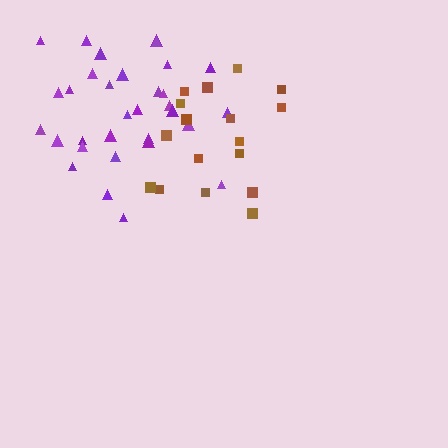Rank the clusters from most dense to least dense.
brown, purple.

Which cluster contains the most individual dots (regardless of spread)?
Purple (32).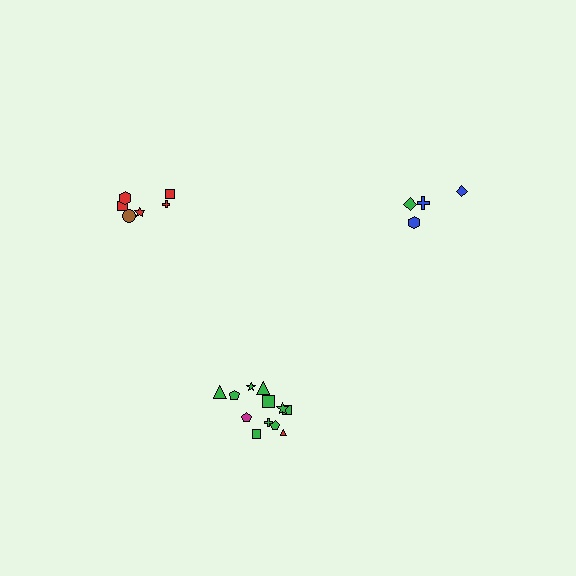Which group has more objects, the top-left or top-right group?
The top-left group.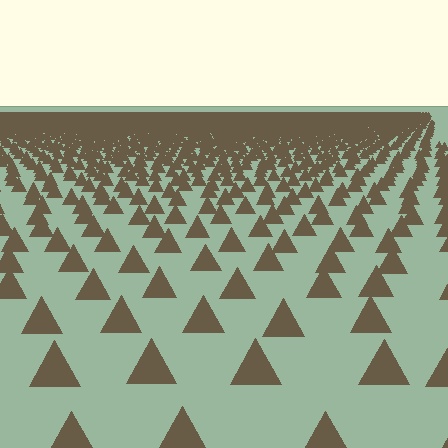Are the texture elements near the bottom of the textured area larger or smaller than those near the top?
Larger. Near the bottom, elements are closer to the viewer and appear at a bigger on-screen size.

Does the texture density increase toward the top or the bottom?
Density increases toward the top.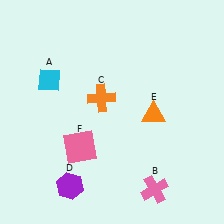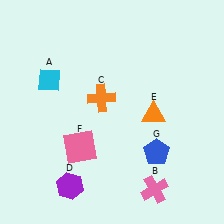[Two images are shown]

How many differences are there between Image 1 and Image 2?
There is 1 difference between the two images.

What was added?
A blue pentagon (G) was added in Image 2.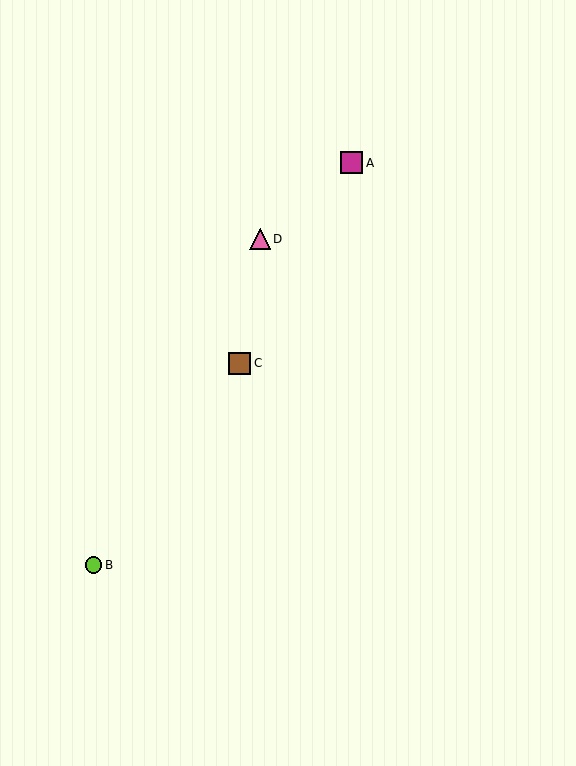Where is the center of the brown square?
The center of the brown square is at (240, 363).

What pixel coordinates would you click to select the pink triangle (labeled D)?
Click at (260, 239) to select the pink triangle D.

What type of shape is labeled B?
Shape B is a lime circle.